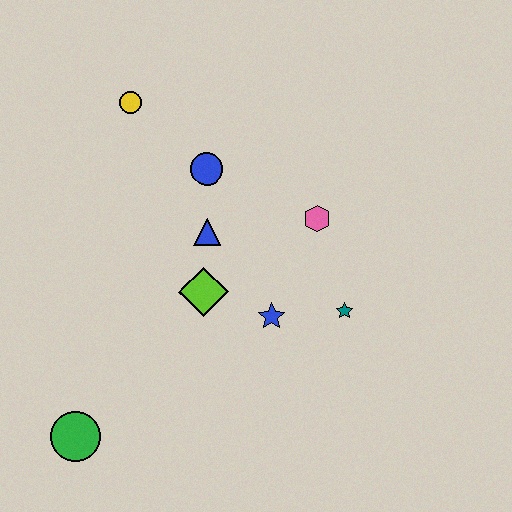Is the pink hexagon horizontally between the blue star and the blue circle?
No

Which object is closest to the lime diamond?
The blue triangle is closest to the lime diamond.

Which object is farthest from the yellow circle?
The green circle is farthest from the yellow circle.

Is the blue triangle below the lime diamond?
No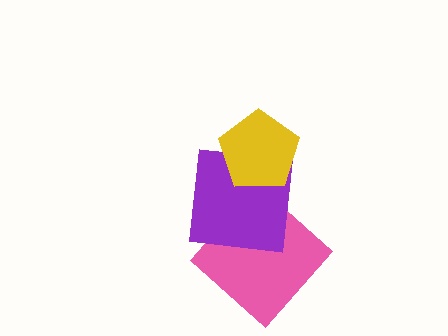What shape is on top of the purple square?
The yellow pentagon is on top of the purple square.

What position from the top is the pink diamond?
The pink diamond is 3rd from the top.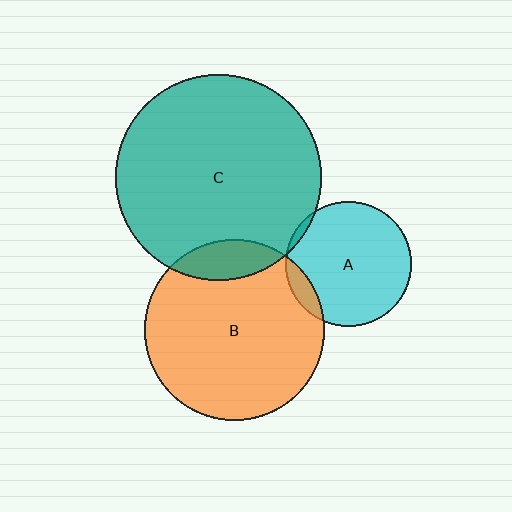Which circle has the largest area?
Circle C (teal).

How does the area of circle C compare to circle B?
Approximately 1.3 times.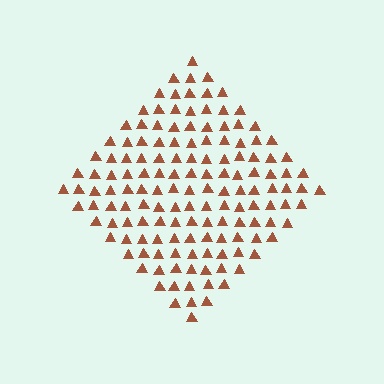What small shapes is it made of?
It is made of small triangles.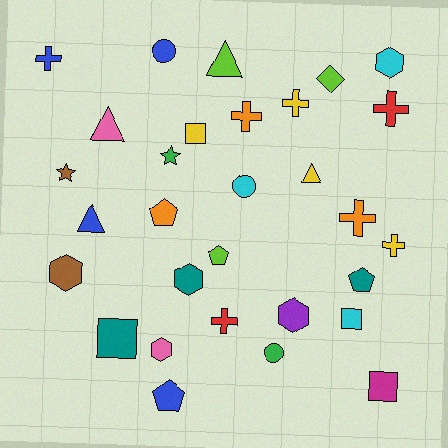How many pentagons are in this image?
There are 4 pentagons.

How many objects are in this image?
There are 30 objects.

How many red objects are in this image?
There are 2 red objects.